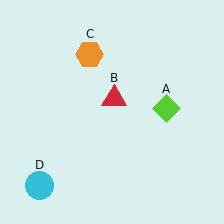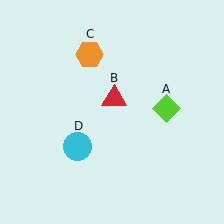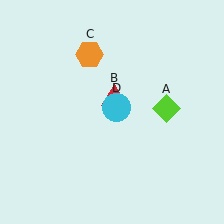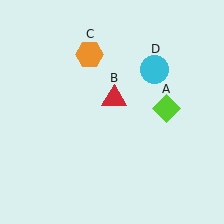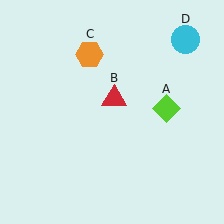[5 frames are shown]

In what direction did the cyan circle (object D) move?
The cyan circle (object D) moved up and to the right.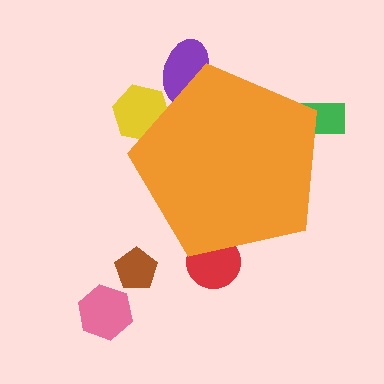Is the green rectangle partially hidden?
Yes, the green rectangle is partially hidden behind the orange pentagon.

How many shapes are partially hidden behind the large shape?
4 shapes are partially hidden.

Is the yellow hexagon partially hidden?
Yes, the yellow hexagon is partially hidden behind the orange pentagon.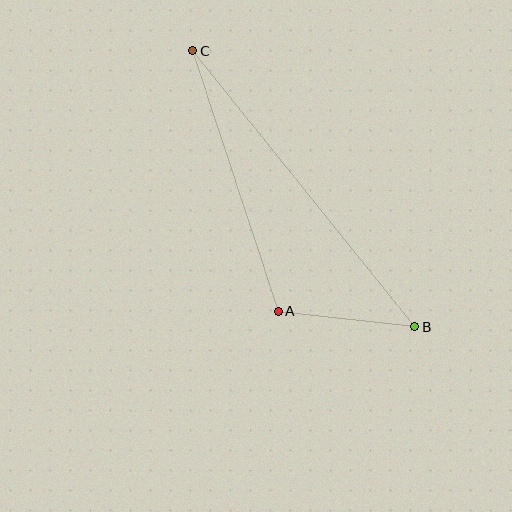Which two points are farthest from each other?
Points B and C are farthest from each other.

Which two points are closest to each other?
Points A and B are closest to each other.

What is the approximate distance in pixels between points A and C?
The distance between A and C is approximately 274 pixels.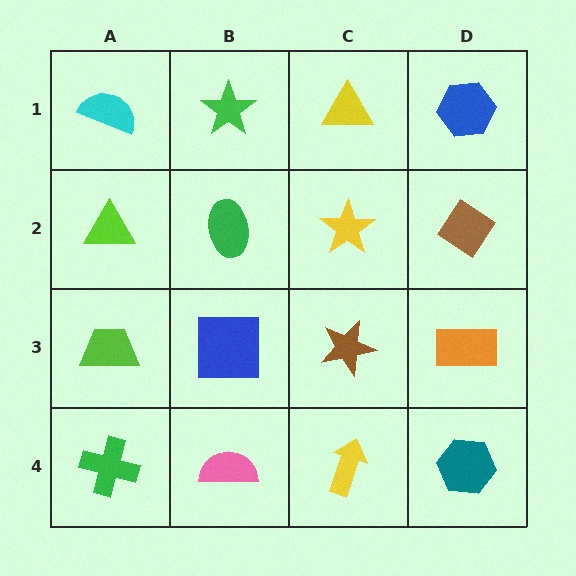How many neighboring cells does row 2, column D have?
3.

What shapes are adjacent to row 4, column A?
A lime trapezoid (row 3, column A), a pink semicircle (row 4, column B).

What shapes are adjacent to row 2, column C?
A yellow triangle (row 1, column C), a brown star (row 3, column C), a green ellipse (row 2, column B), a brown diamond (row 2, column D).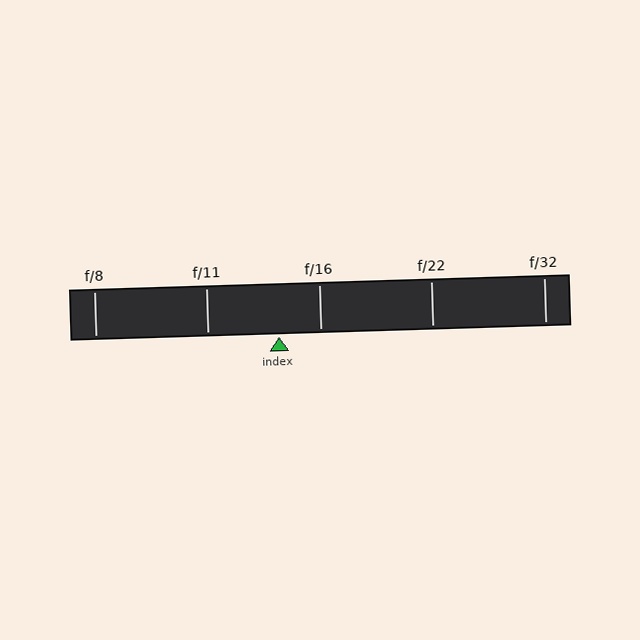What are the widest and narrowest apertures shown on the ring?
The widest aperture shown is f/8 and the narrowest is f/32.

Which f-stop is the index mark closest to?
The index mark is closest to f/16.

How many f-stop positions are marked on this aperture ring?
There are 5 f-stop positions marked.